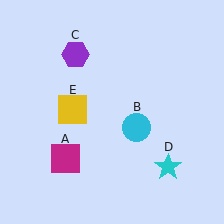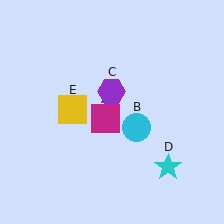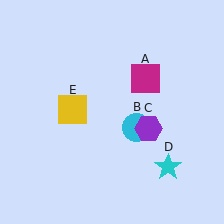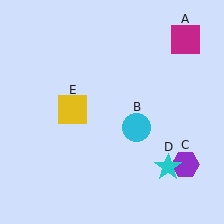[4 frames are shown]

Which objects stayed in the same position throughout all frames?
Cyan circle (object B) and cyan star (object D) and yellow square (object E) remained stationary.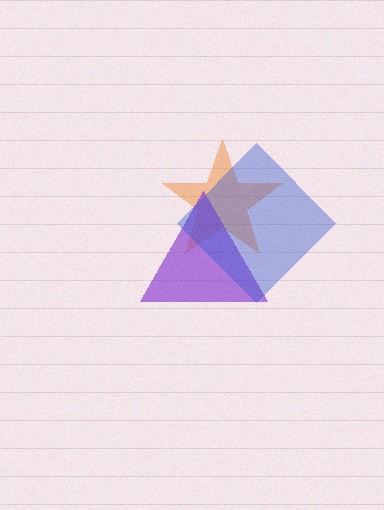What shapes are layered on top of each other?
The layered shapes are: an orange star, a purple triangle, a blue diamond.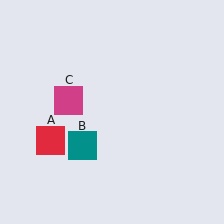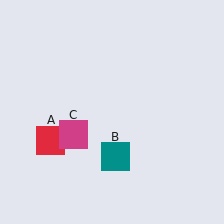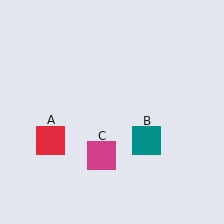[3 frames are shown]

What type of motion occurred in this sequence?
The teal square (object B), magenta square (object C) rotated counterclockwise around the center of the scene.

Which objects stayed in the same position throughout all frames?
Red square (object A) remained stationary.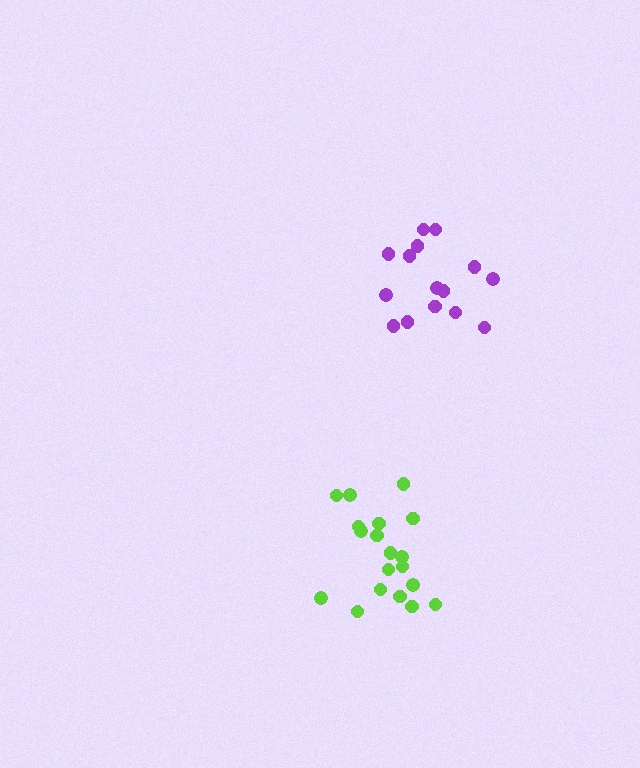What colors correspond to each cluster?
The clusters are colored: lime, purple.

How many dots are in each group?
Group 1: 19 dots, Group 2: 15 dots (34 total).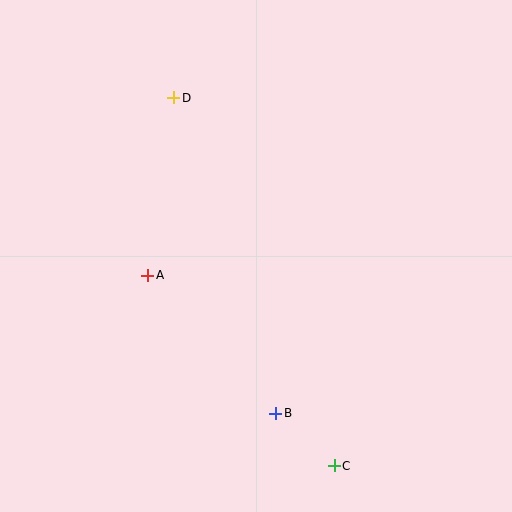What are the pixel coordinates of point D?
Point D is at (174, 98).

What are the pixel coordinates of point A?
Point A is at (148, 275).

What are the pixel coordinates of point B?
Point B is at (276, 413).